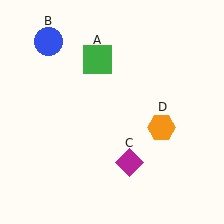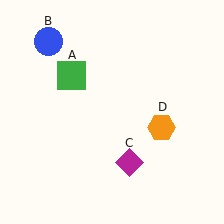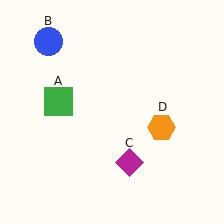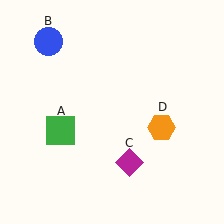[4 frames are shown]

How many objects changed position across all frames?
1 object changed position: green square (object A).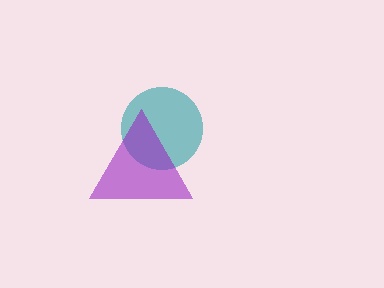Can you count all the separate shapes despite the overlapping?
Yes, there are 2 separate shapes.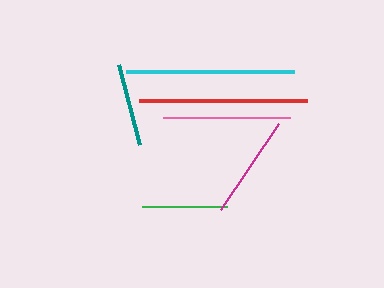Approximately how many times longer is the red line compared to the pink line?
The red line is approximately 1.3 times the length of the pink line.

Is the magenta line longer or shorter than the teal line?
The magenta line is longer than the teal line.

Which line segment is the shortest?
The teal line is the shortest at approximately 83 pixels.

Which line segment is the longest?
The cyan line is the longest at approximately 168 pixels.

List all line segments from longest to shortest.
From longest to shortest: cyan, red, pink, magenta, green, teal.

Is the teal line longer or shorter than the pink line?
The pink line is longer than the teal line.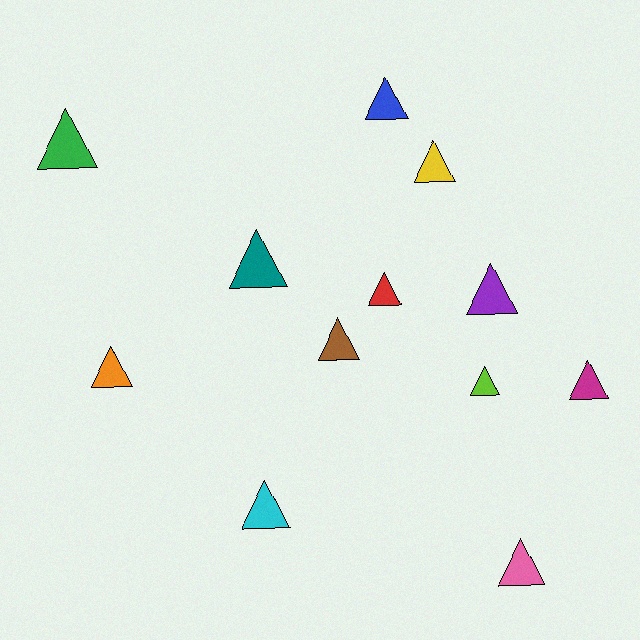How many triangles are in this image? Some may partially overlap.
There are 12 triangles.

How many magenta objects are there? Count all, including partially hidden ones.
There is 1 magenta object.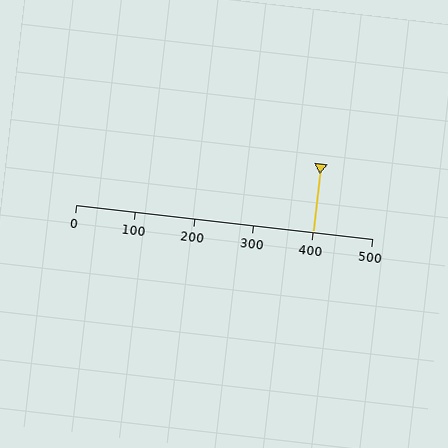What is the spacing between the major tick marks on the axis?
The major ticks are spaced 100 apart.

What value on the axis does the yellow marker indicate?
The marker indicates approximately 400.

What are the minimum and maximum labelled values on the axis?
The axis runs from 0 to 500.